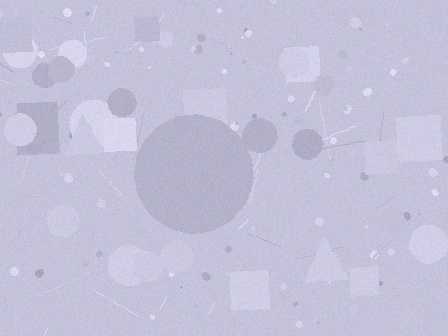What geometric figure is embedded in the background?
A circle is embedded in the background.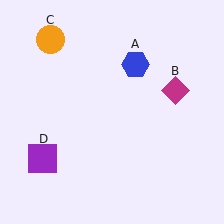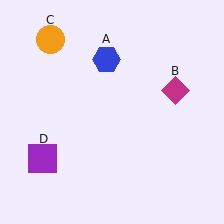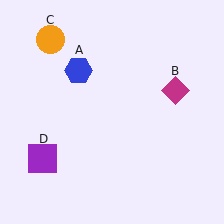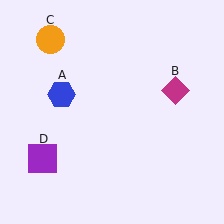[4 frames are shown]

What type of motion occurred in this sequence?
The blue hexagon (object A) rotated counterclockwise around the center of the scene.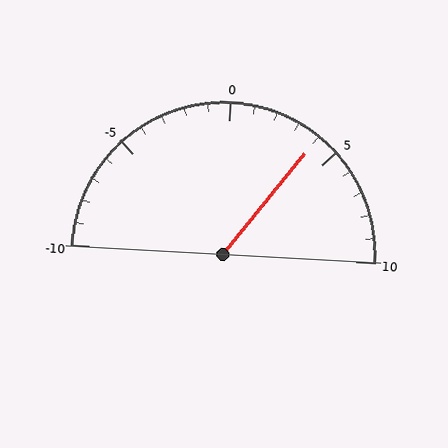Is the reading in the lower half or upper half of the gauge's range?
The reading is in the upper half of the range (-10 to 10).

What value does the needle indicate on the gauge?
The needle indicates approximately 4.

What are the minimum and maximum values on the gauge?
The gauge ranges from -10 to 10.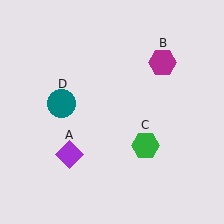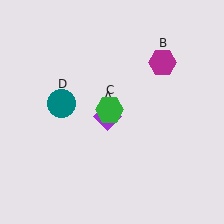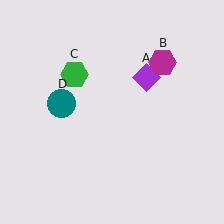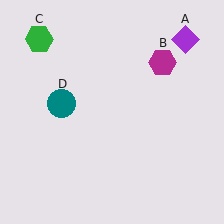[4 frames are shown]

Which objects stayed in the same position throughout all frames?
Magenta hexagon (object B) and teal circle (object D) remained stationary.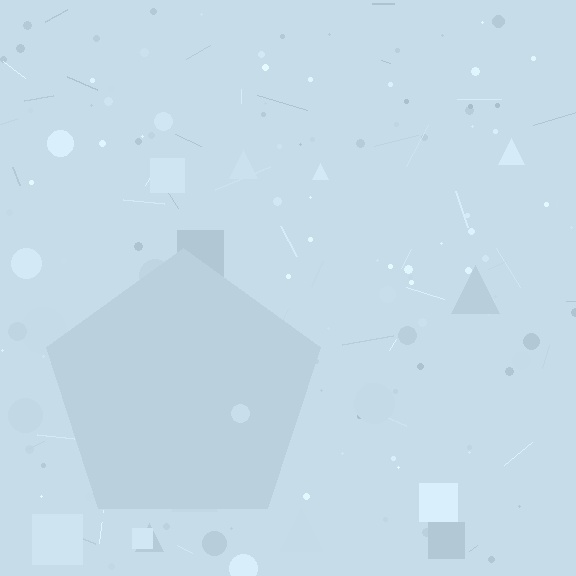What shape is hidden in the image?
A pentagon is hidden in the image.